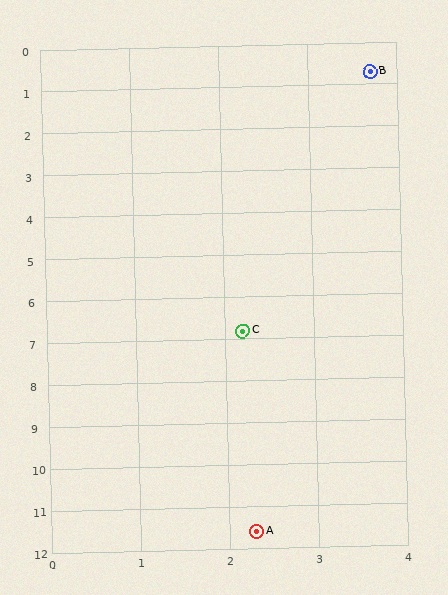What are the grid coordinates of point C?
Point C is at approximately (2.2, 6.8).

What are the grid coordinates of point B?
Point B is at approximately (3.7, 0.7).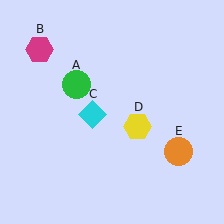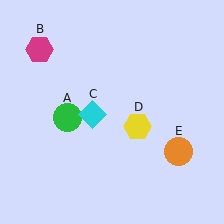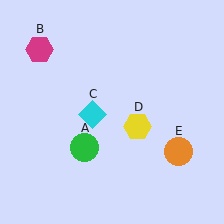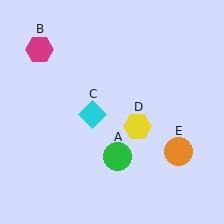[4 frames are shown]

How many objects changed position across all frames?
1 object changed position: green circle (object A).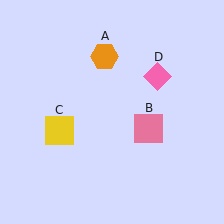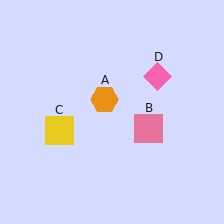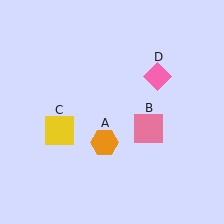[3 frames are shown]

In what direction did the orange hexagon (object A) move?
The orange hexagon (object A) moved down.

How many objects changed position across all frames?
1 object changed position: orange hexagon (object A).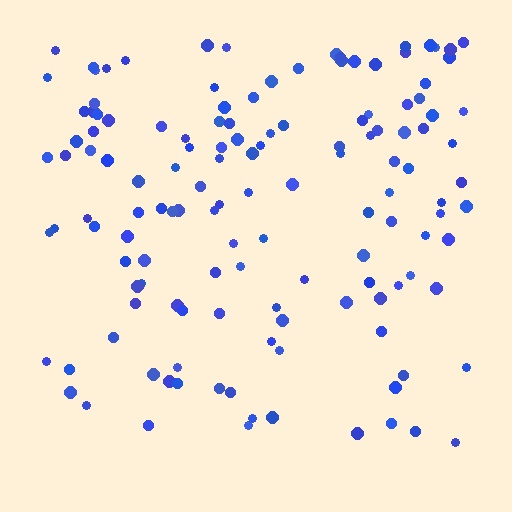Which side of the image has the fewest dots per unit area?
The bottom.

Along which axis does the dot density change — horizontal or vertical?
Vertical.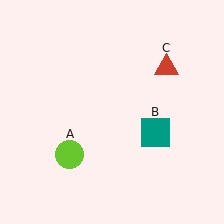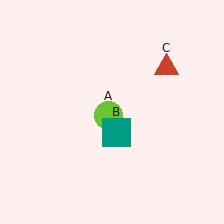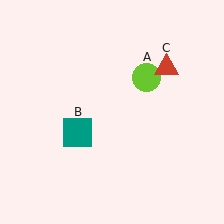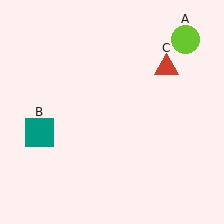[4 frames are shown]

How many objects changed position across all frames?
2 objects changed position: lime circle (object A), teal square (object B).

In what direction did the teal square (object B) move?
The teal square (object B) moved left.